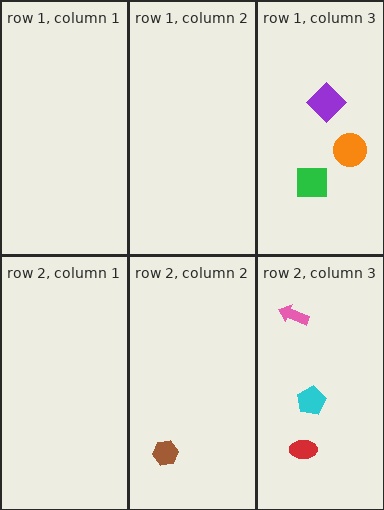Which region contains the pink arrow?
The row 2, column 3 region.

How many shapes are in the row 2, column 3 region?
3.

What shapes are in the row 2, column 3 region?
The pink arrow, the red ellipse, the cyan pentagon.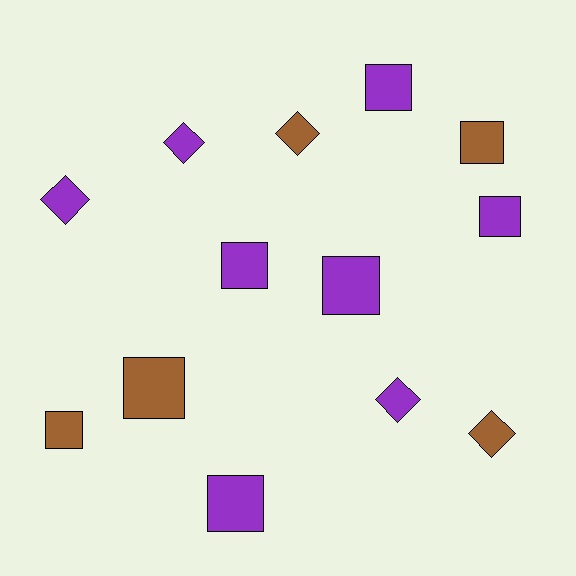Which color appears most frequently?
Purple, with 8 objects.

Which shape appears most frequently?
Square, with 8 objects.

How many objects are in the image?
There are 13 objects.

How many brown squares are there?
There are 3 brown squares.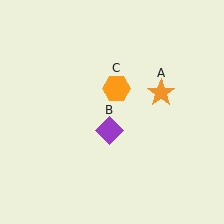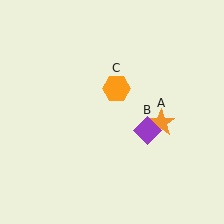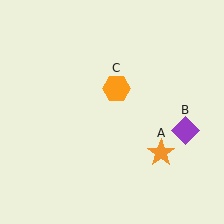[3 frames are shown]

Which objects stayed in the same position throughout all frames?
Orange hexagon (object C) remained stationary.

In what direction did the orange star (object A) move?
The orange star (object A) moved down.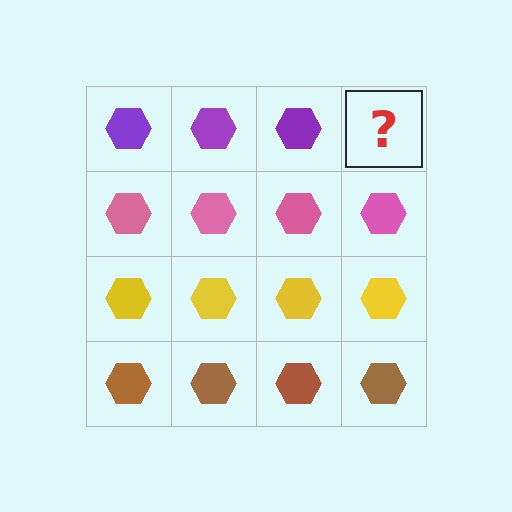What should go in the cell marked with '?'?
The missing cell should contain a purple hexagon.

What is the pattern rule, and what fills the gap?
The rule is that each row has a consistent color. The gap should be filled with a purple hexagon.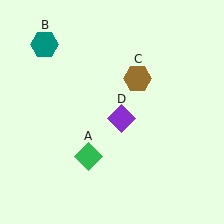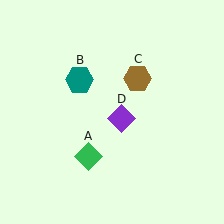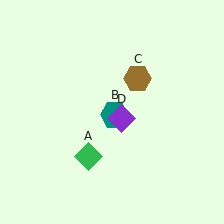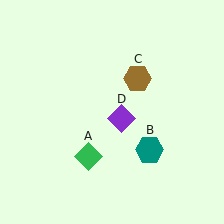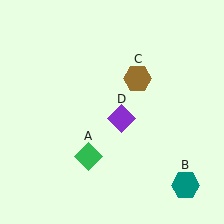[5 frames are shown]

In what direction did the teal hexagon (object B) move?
The teal hexagon (object B) moved down and to the right.